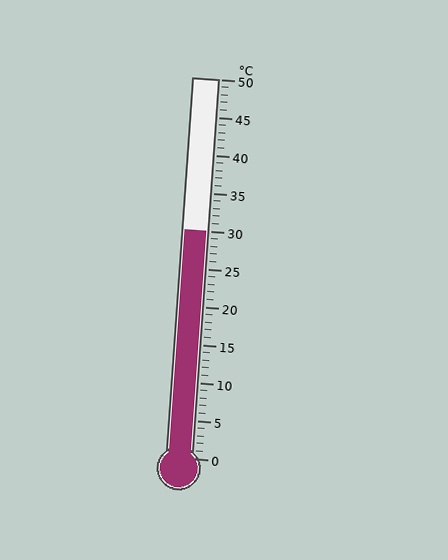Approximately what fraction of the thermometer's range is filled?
The thermometer is filled to approximately 60% of its range.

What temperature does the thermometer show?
The thermometer shows approximately 30°C.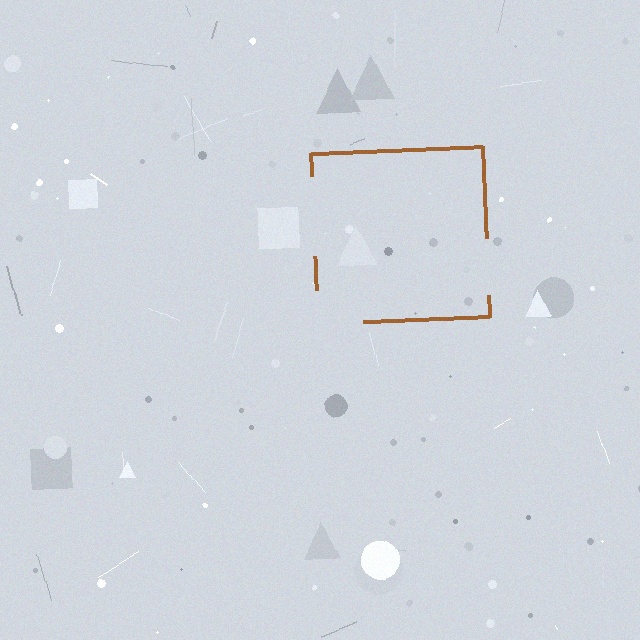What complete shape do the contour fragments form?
The contour fragments form a square.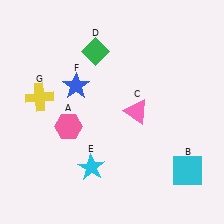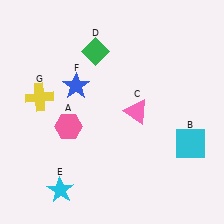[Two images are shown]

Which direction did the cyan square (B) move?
The cyan square (B) moved up.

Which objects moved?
The objects that moved are: the cyan square (B), the cyan star (E).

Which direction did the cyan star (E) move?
The cyan star (E) moved left.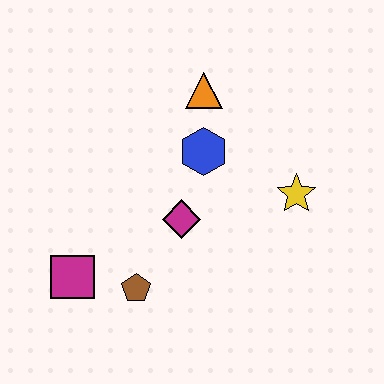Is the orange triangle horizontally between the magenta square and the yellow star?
Yes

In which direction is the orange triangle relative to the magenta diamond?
The orange triangle is above the magenta diamond.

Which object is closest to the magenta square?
The brown pentagon is closest to the magenta square.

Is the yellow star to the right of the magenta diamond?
Yes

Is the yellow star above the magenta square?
Yes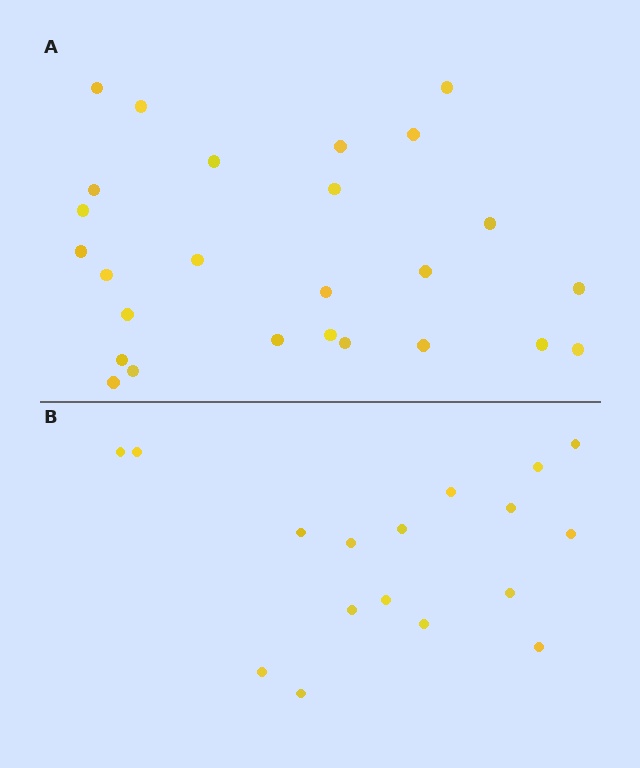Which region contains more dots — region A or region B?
Region A (the top region) has more dots.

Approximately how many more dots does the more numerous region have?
Region A has roughly 8 or so more dots than region B.